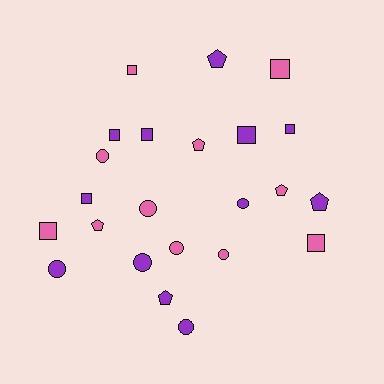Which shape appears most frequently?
Square, with 9 objects.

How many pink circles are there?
There are 4 pink circles.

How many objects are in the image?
There are 23 objects.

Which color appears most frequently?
Purple, with 12 objects.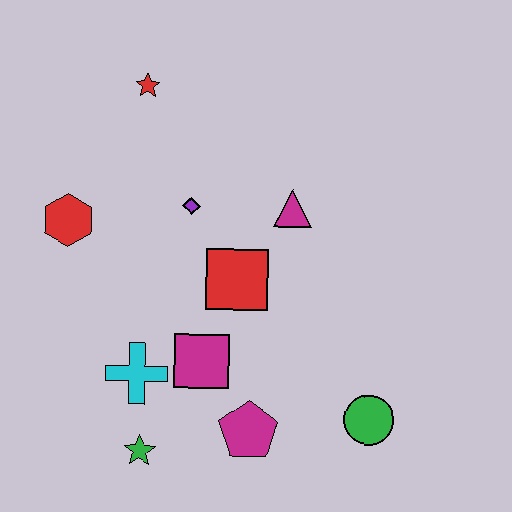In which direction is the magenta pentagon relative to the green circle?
The magenta pentagon is to the left of the green circle.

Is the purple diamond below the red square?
No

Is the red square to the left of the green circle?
Yes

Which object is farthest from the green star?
The red star is farthest from the green star.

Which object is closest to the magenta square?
The cyan cross is closest to the magenta square.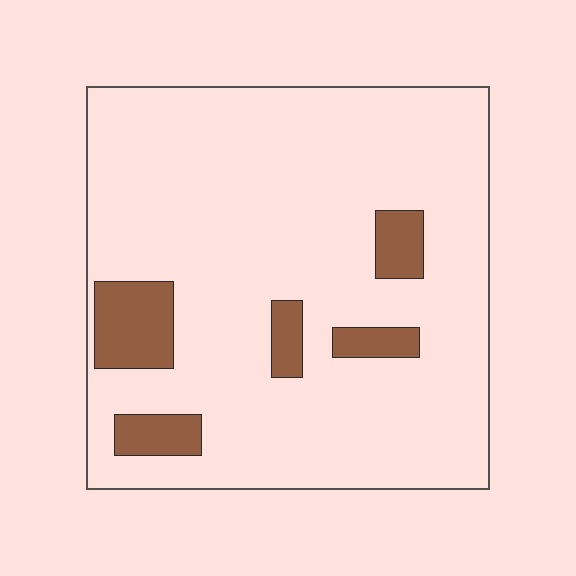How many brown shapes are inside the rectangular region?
5.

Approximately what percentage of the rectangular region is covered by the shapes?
Approximately 10%.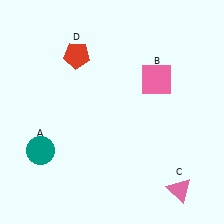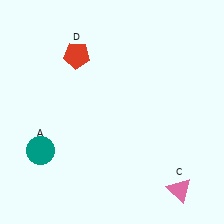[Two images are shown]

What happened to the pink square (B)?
The pink square (B) was removed in Image 2. It was in the top-right area of Image 1.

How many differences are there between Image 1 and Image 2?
There is 1 difference between the two images.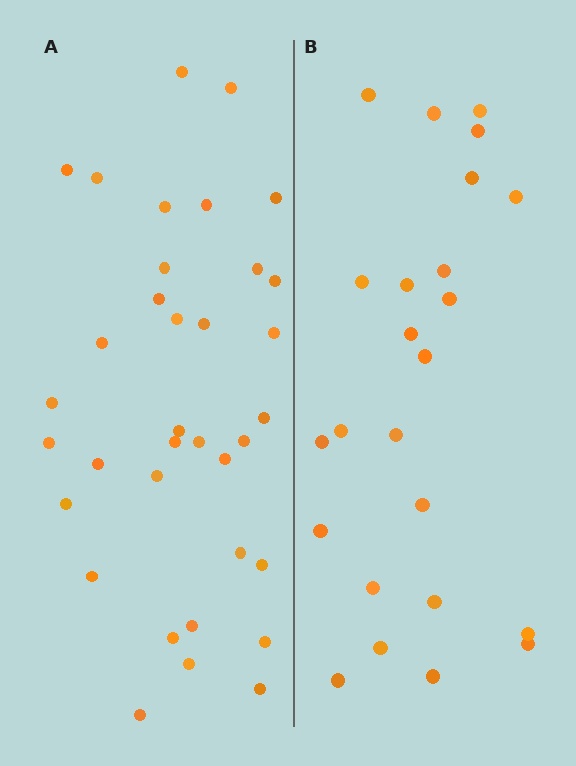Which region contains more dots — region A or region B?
Region A (the left region) has more dots.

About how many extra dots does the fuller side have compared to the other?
Region A has roughly 12 or so more dots than region B.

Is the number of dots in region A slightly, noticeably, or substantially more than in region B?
Region A has substantially more. The ratio is roughly 1.5 to 1.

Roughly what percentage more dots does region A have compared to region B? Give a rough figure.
About 45% more.